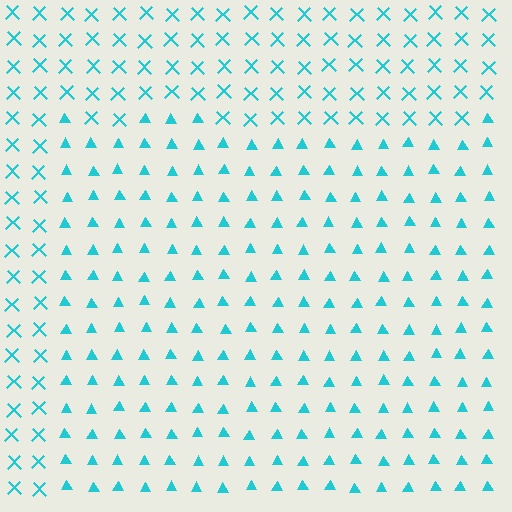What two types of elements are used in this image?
The image uses triangles inside the rectangle region and X marks outside it.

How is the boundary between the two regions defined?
The boundary is defined by a change in element shape: triangles inside vs. X marks outside. All elements share the same color and spacing.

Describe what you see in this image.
The image is filled with small cyan elements arranged in a uniform grid. A rectangle-shaped region contains triangles, while the surrounding area contains X marks. The boundary is defined purely by the change in element shape.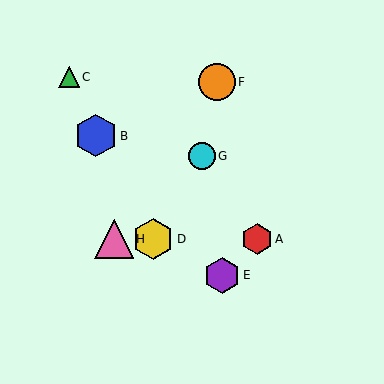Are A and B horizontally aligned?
No, A is at y≈239 and B is at y≈136.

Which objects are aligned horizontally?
Objects A, D, H are aligned horizontally.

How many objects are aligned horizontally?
3 objects (A, D, H) are aligned horizontally.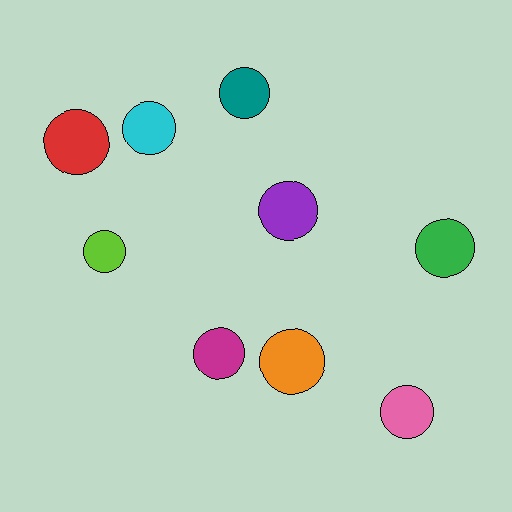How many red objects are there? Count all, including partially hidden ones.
There is 1 red object.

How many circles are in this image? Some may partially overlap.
There are 9 circles.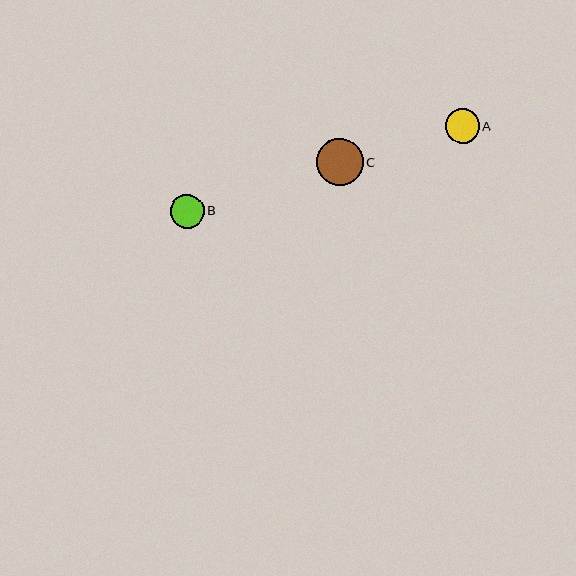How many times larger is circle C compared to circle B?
Circle C is approximately 1.4 times the size of circle B.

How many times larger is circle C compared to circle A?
Circle C is approximately 1.4 times the size of circle A.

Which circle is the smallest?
Circle B is the smallest with a size of approximately 33 pixels.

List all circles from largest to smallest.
From largest to smallest: C, A, B.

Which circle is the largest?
Circle C is the largest with a size of approximately 47 pixels.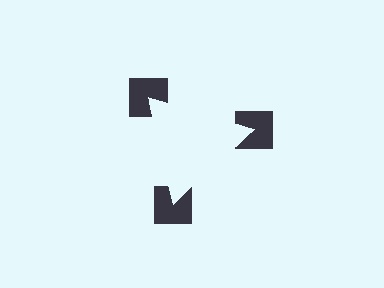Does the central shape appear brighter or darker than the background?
It typically appears slightly brighter than the background, even though no actual brightness change is drawn.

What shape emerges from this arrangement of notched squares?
An illusory triangle — its edges are inferred from the aligned wedge cuts in the notched squares, not physically drawn.